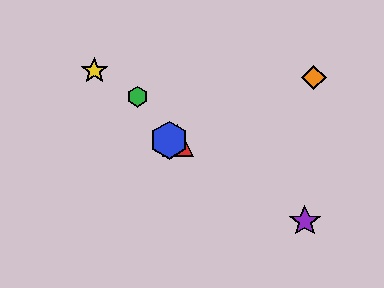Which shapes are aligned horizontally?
The red triangle, the blue hexagon are aligned horizontally.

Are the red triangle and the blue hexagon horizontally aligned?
Yes, both are at y≈140.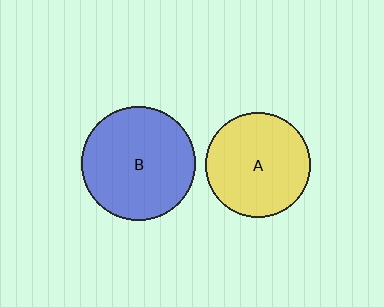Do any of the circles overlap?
No, none of the circles overlap.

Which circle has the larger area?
Circle B (blue).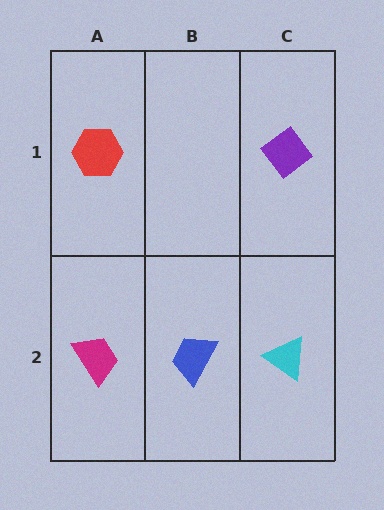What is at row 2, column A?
A magenta trapezoid.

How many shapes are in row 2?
3 shapes.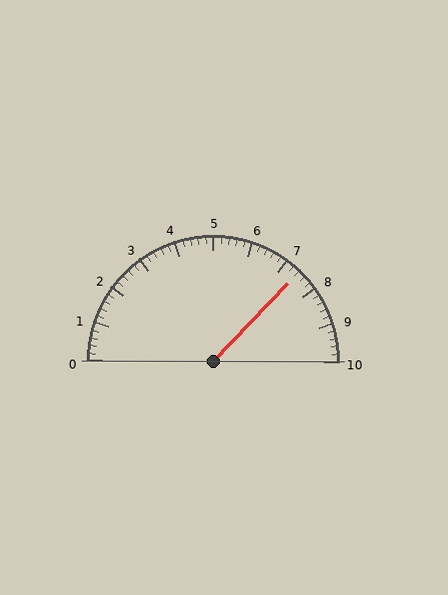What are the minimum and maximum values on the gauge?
The gauge ranges from 0 to 10.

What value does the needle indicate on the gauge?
The needle indicates approximately 7.4.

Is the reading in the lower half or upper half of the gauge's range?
The reading is in the upper half of the range (0 to 10).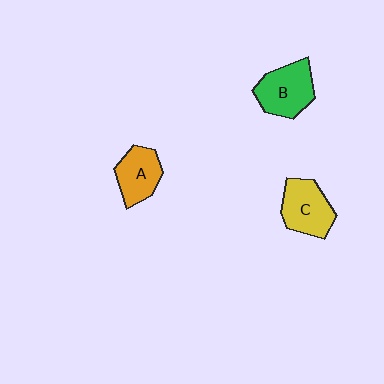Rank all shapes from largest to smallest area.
From largest to smallest: B (green), C (yellow), A (orange).